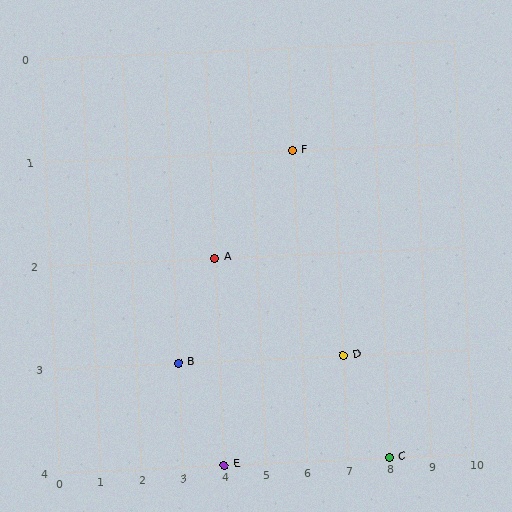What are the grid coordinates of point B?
Point B is at grid coordinates (3, 3).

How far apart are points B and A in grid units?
Points B and A are 1 column and 1 row apart (about 1.4 grid units diagonally).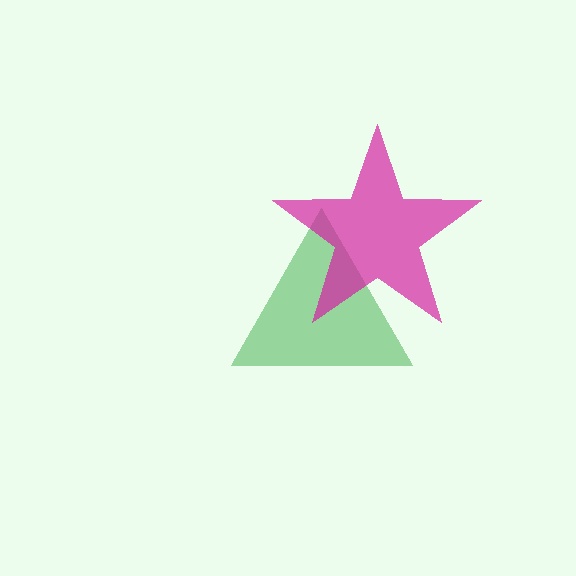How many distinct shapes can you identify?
There are 2 distinct shapes: a green triangle, a magenta star.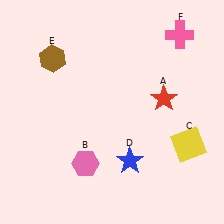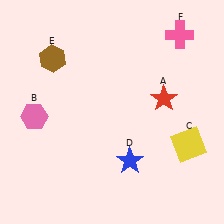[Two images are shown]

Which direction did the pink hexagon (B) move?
The pink hexagon (B) moved left.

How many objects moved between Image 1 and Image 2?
1 object moved between the two images.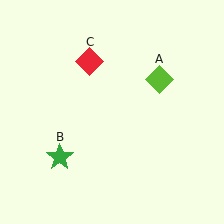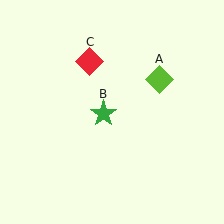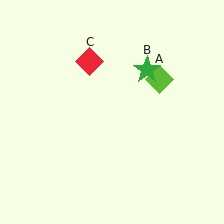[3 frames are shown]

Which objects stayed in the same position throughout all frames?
Lime diamond (object A) and red diamond (object C) remained stationary.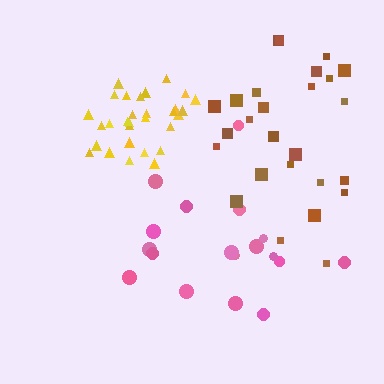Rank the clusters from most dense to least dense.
yellow, pink, brown.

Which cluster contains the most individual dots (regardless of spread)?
Yellow (30).